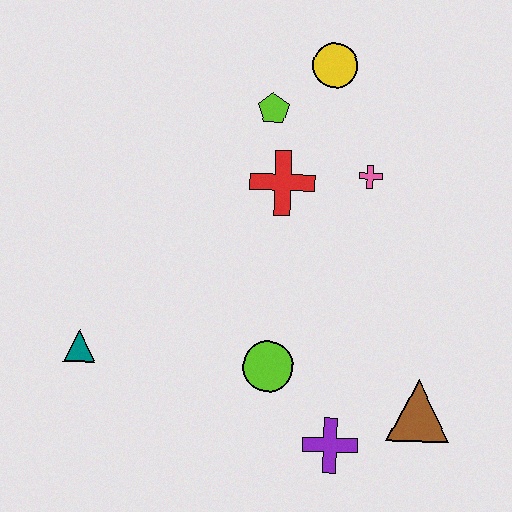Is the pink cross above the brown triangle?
Yes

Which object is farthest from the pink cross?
The teal triangle is farthest from the pink cross.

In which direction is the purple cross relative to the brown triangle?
The purple cross is to the left of the brown triangle.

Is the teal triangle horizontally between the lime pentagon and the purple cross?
No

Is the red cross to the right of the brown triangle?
No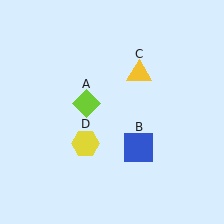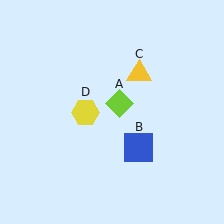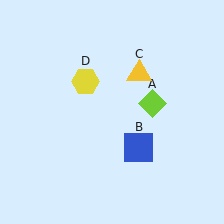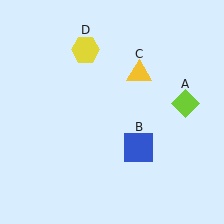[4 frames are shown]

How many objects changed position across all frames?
2 objects changed position: lime diamond (object A), yellow hexagon (object D).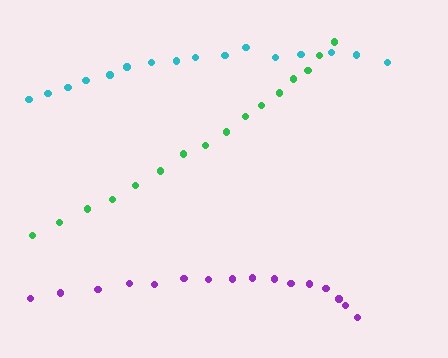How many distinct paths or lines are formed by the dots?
There are 3 distinct paths.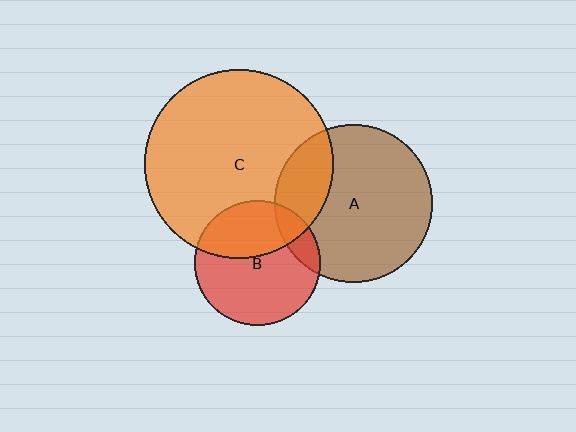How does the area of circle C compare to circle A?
Approximately 1.4 times.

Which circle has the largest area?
Circle C (orange).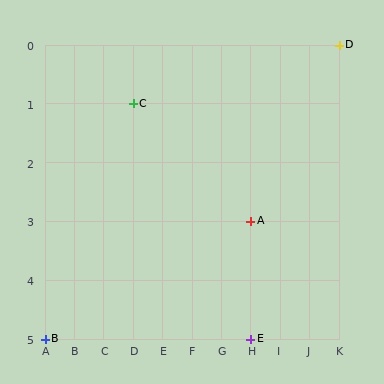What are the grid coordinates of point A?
Point A is at grid coordinates (H, 3).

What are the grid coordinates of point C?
Point C is at grid coordinates (D, 1).